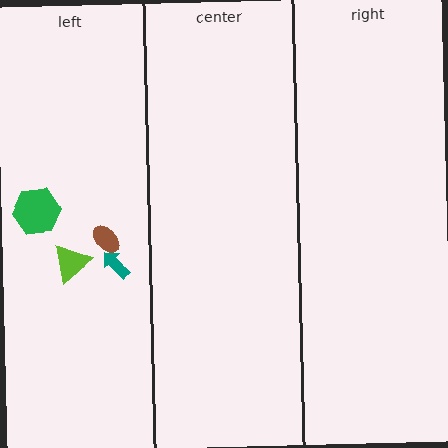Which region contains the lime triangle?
The left region.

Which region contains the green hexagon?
The left region.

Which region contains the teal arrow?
The left region.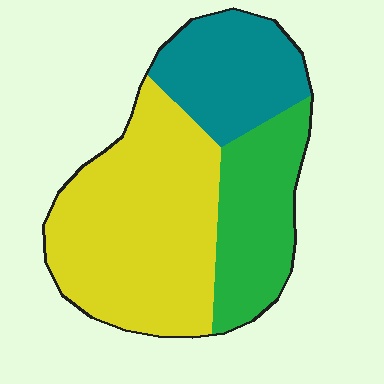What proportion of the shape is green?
Green takes up between a sixth and a third of the shape.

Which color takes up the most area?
Yellow, at roughly 50%.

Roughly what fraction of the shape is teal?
Teal takes up about one quarter (1/4) of the shape.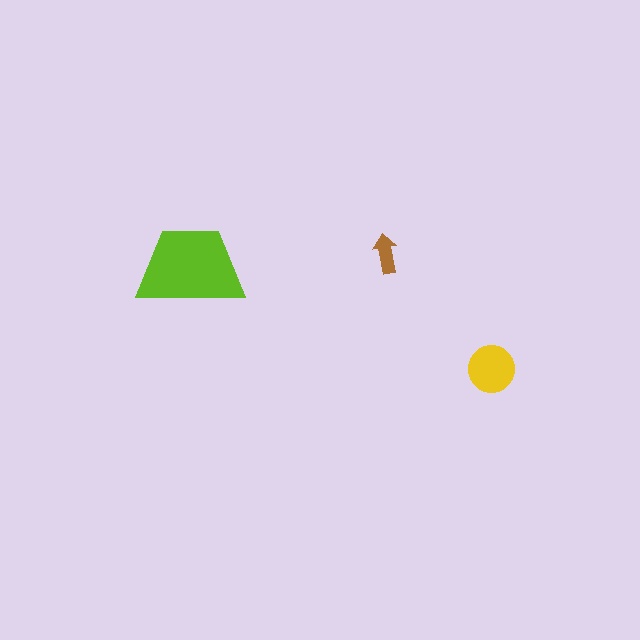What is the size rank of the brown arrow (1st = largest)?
3rd.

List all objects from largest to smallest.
The lime trapezoid, the yellow circle, the brown arrow.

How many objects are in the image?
There are 3 objects in the image.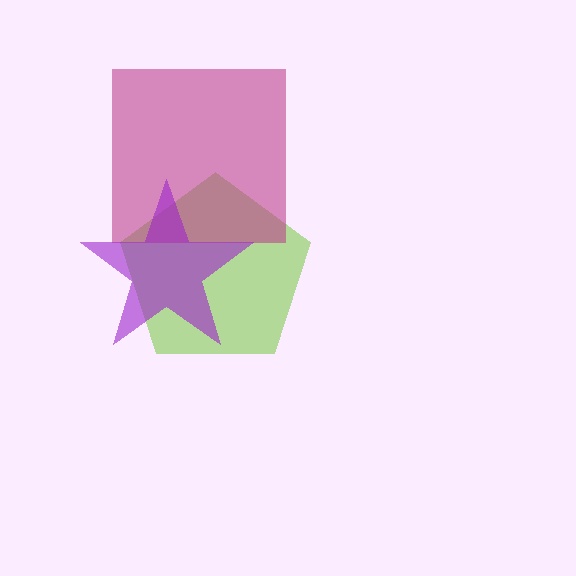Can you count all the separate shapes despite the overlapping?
Yes, there are 3 separate shapes.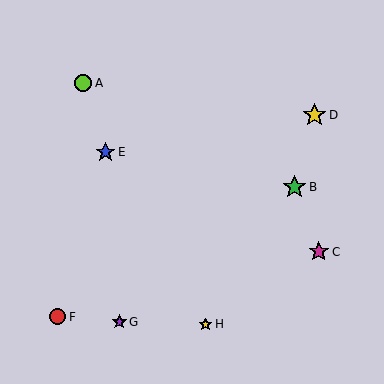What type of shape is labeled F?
Shape F is a red circle.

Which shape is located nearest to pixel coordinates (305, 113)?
The yellow star (labeled D) at (315, 115) is nearest to that location.